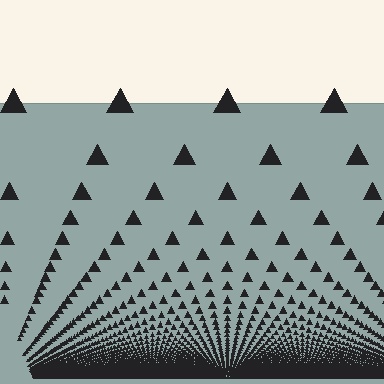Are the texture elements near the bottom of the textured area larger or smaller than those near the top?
Smaller. The gradient is inverted — elements near the bottom are smaller and denser.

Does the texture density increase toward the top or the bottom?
Density increases toward the bottom.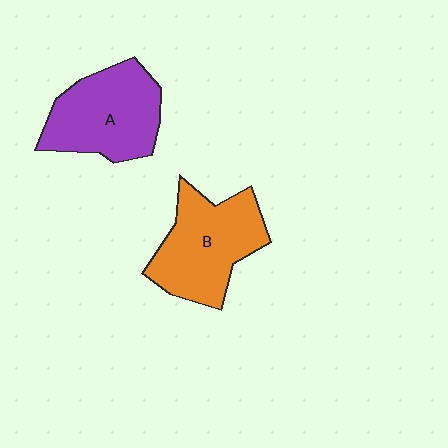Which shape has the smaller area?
Shape A (purple).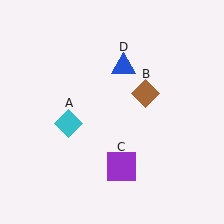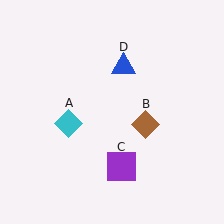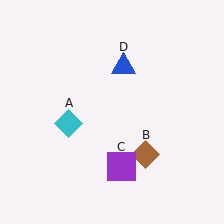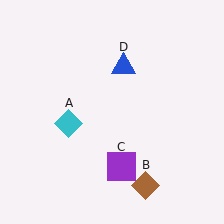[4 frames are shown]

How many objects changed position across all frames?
1 object changed position: brown diamond (object B).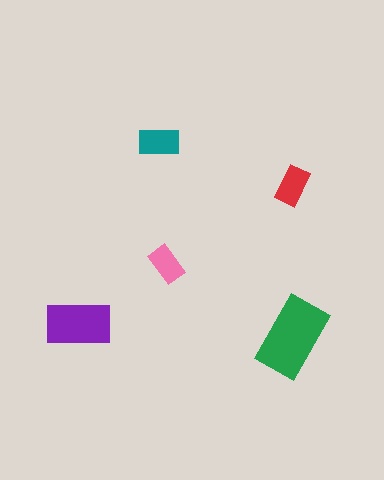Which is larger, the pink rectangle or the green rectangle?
The green one.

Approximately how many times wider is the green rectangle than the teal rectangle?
About 2 times wider.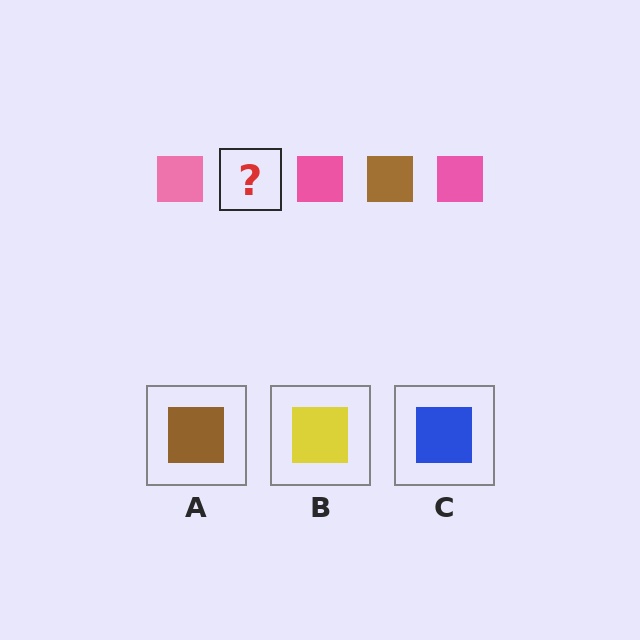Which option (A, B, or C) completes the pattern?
A.